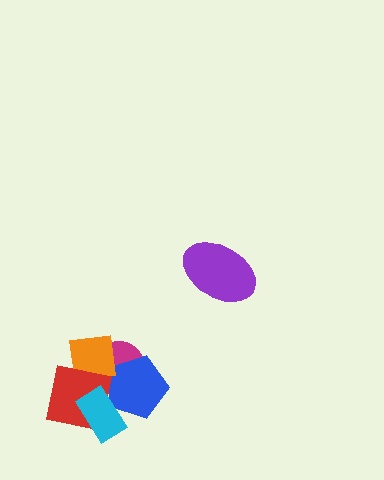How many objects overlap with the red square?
5 objects overlap with the red square.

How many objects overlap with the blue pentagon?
5 objects overlap with the blue pentagon.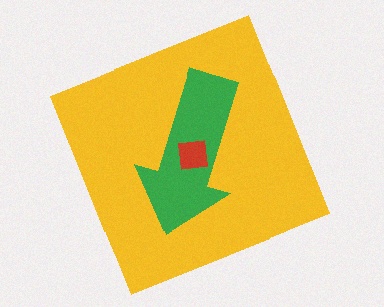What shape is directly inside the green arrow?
The red square.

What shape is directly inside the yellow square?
The green arrow.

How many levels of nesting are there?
3.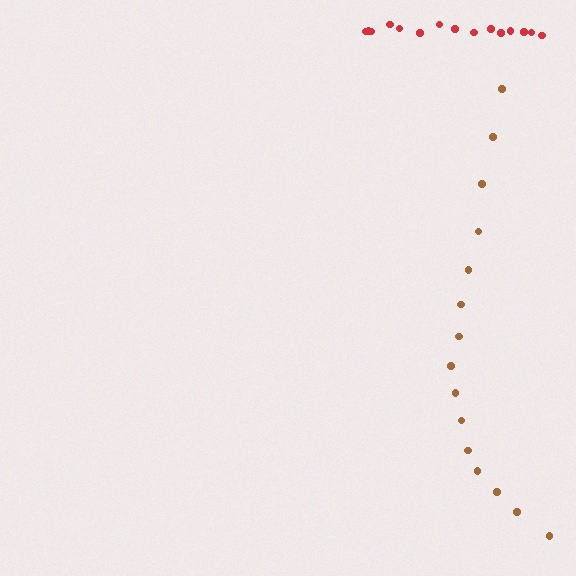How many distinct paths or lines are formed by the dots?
There are 2 distinct paths.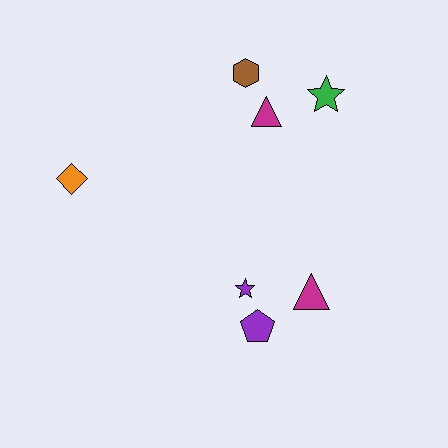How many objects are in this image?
There are 7 objects.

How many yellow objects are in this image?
There are no yellow objects.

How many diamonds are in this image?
There is 1 diamond.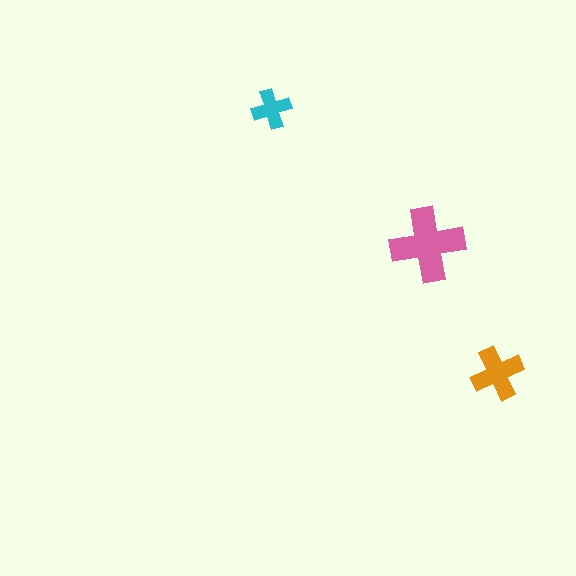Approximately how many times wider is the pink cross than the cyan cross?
About 2 times wider.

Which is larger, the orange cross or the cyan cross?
The orange one.